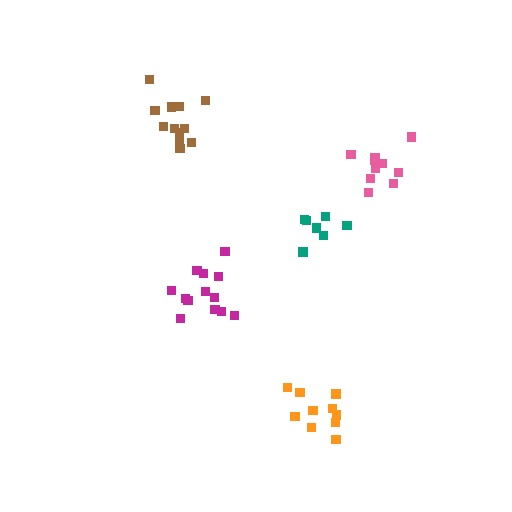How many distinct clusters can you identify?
There are 5 distinct clusters.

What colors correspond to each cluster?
The clusters are colored: magenta, brown, pink, orange, teal.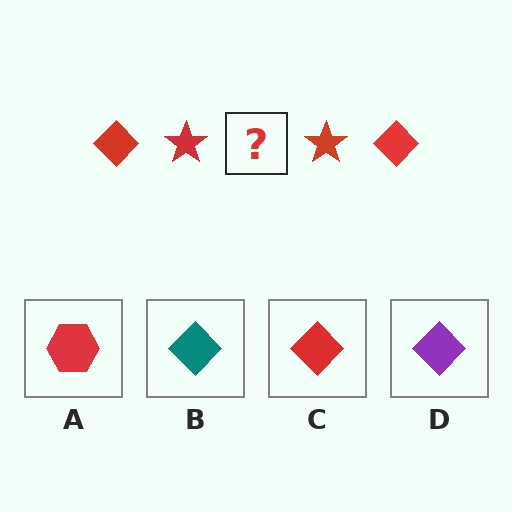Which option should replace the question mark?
Option C.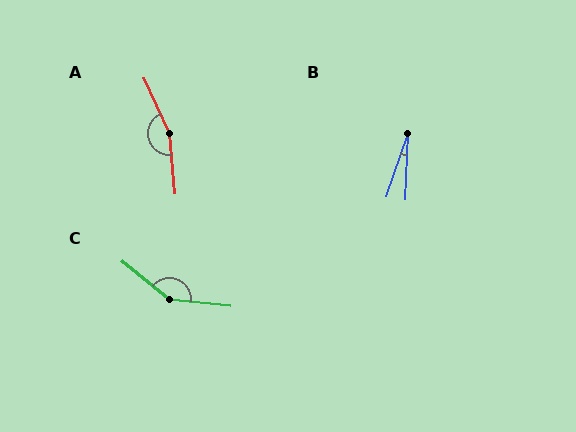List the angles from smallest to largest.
B (17°), C (147°), A (161°).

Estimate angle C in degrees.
Approximately 147 degrees.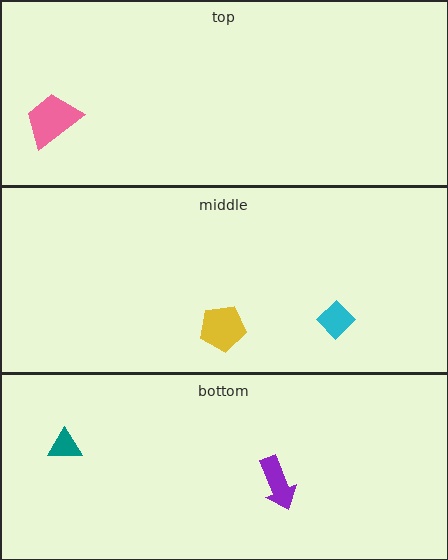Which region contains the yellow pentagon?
The middle region.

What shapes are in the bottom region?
The teal triangle, the purple arrow.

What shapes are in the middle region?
The cyan diamond, the yellow pentagon.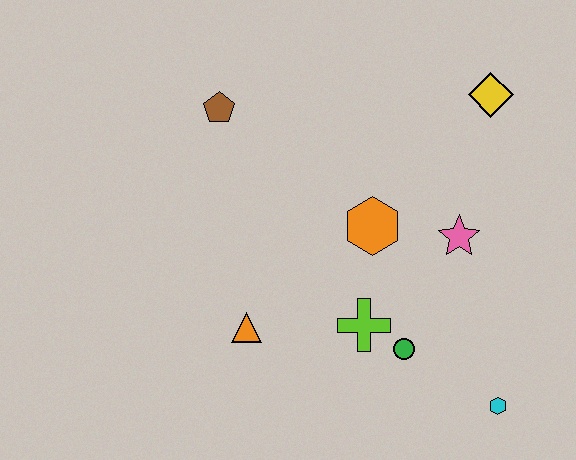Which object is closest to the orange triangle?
The lime cross is closest to the orange triangle.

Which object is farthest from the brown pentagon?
The cyan hexagon is farthest from the brown pentagon.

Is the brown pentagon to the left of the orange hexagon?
Yes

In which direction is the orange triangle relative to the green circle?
The orange triangle is to the left of the green circle.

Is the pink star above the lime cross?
Yes